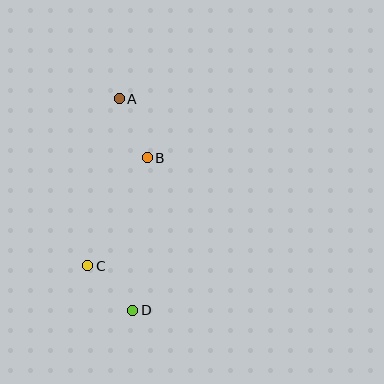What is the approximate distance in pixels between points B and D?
The distance between B and D is approximately 153 pixels.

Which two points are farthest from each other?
Points A and D are farthest from each other.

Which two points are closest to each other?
Points C and D are closest to each other.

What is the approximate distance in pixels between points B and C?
The distance between B and C is approximately 123 pixels.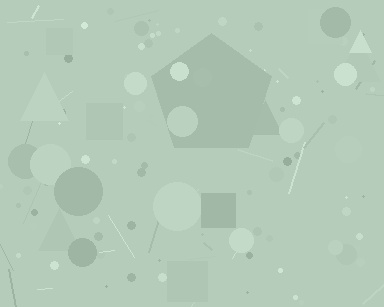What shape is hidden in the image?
A pentagon is hidden in the image.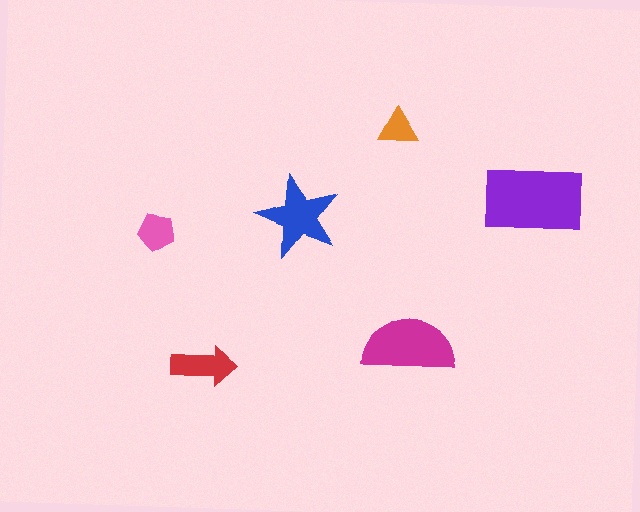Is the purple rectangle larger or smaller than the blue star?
Larger.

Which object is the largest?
The purple rectangle.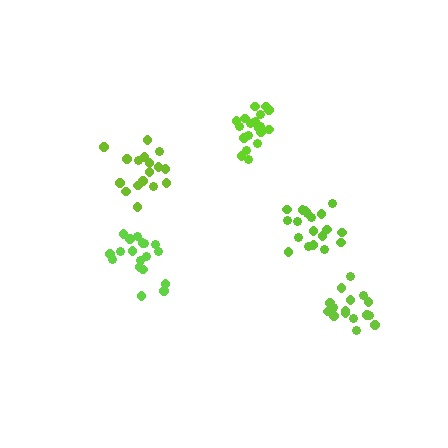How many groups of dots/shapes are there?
There are 5 groups.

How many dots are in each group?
Group 1: 17 dots, Group 2: 16 dots, Group 3: 19 dots, Group 4: 18 dots, Group 5: 19 dots (89 total).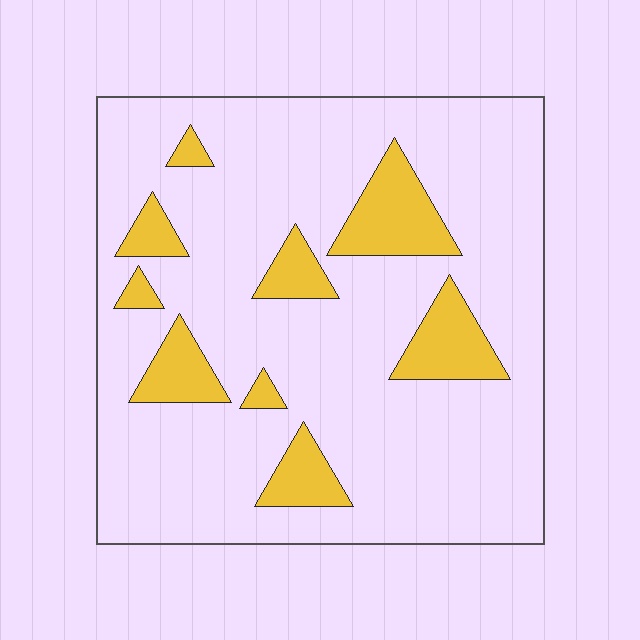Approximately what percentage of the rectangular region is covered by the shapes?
Approximately 15%.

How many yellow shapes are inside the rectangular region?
9.